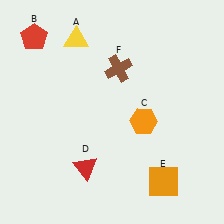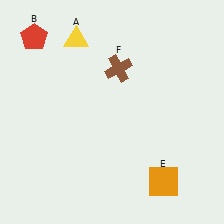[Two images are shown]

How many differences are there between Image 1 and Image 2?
There are 2 differences between the two images.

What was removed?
The orange hexagon (C), the red triangle (D) were removed in Image 2.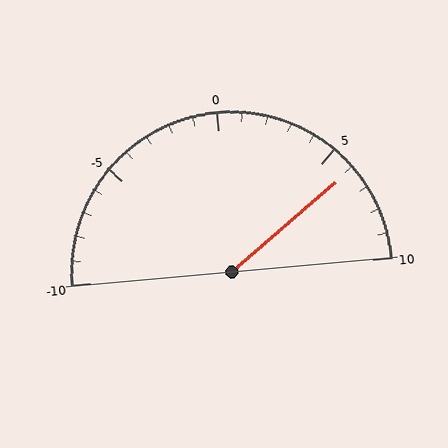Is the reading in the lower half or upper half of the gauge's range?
The reading is in the upper half of the range (-10 to 10).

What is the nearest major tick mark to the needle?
The nearest major tick mark is 5.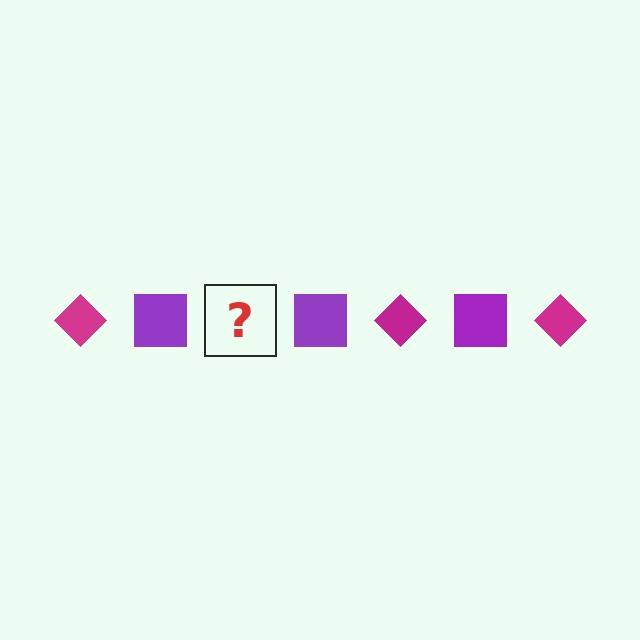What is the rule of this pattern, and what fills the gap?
The rule is that the pattern alternates between magenta diamond and purple square. The gap should be filled with a magenta diamond.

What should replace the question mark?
The question mark should be replaced with a magenta diamond.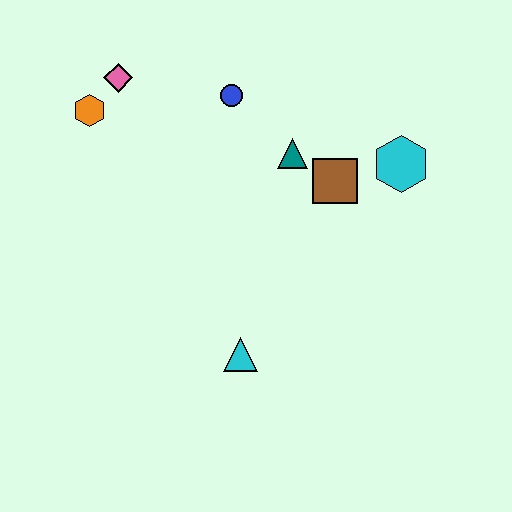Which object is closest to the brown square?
The teal triangle is closest to the brown square.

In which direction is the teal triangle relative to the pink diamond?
The teal triangle is to the right of the pink diamond.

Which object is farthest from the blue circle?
The cyan triangle is farthest from the blue circle.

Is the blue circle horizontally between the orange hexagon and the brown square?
Yes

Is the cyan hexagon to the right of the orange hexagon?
Yes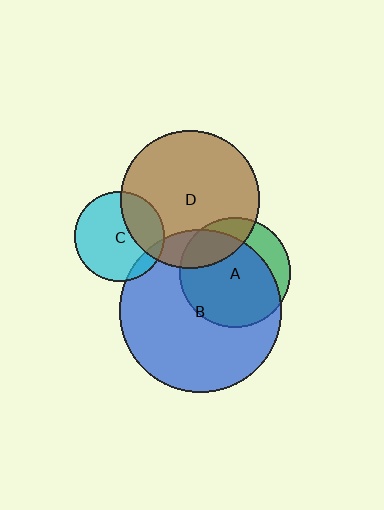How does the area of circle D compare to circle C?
Approximately 2.4 times.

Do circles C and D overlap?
Yes.